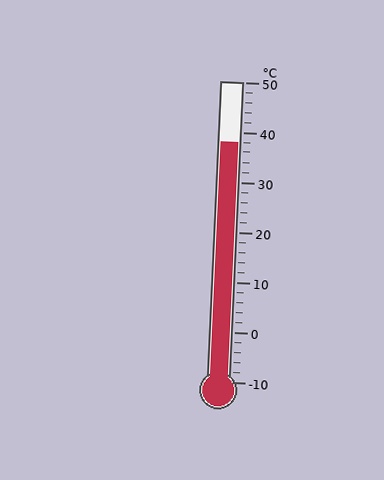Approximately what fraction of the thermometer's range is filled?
The thermometer is filled to approximately 80% of its range.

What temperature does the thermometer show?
The thermometer shows approximately 38°C.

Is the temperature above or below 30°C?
The temperature is above 30°C.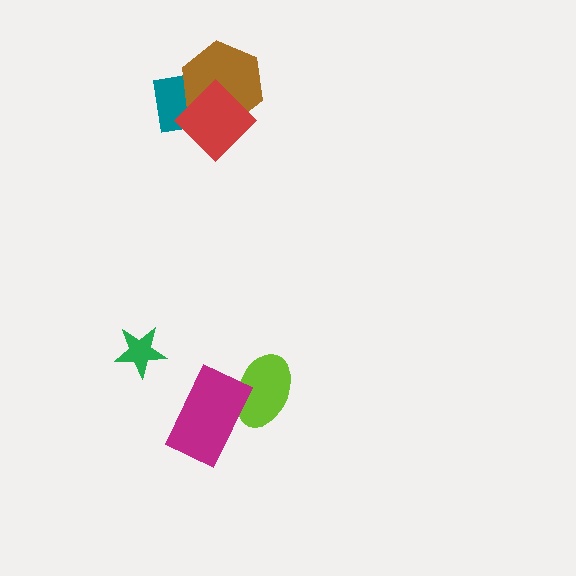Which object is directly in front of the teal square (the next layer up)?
The brown hexagon is directly in front of the teal square.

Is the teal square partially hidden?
Yes, it is partially covered by another shape.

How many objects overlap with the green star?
0 objects overlap with the green star.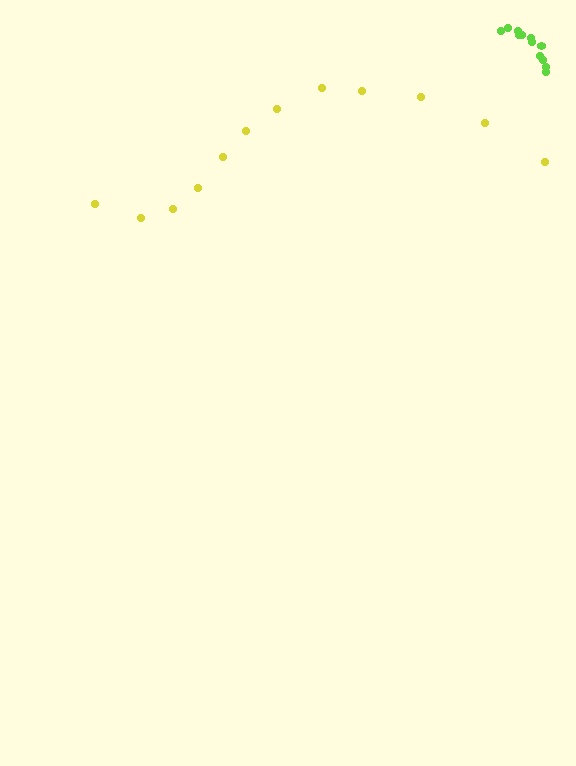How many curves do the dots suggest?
There are 2 distinct paths.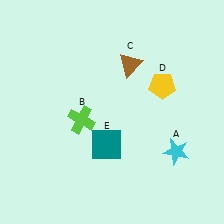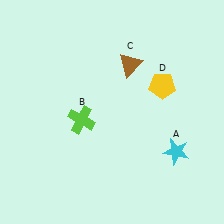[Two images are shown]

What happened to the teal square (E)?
The teal square (E) was removed in Image 2. It was in the bottom-left area of Image 1.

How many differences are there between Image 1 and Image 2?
There is 1 difference between the two images.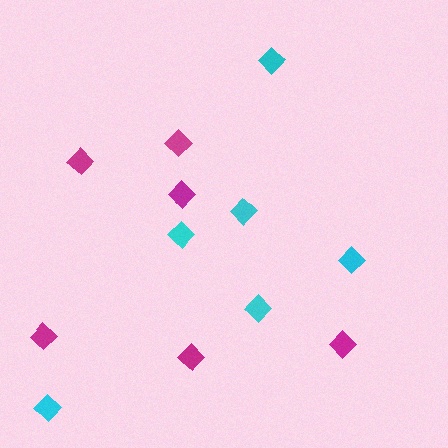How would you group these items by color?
There are 2 groups: one group of cyan diamonds (6) and one group of magenta diamonds (6).